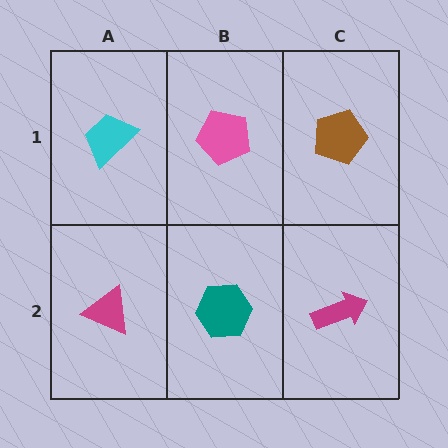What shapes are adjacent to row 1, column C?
A magenta arrow (row 2, column C), a pink pentagon (row 1, column B).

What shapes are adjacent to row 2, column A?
A cyan trapezoid (row 1, column A), a teal hexagon (row 2, column B).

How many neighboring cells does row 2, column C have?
2.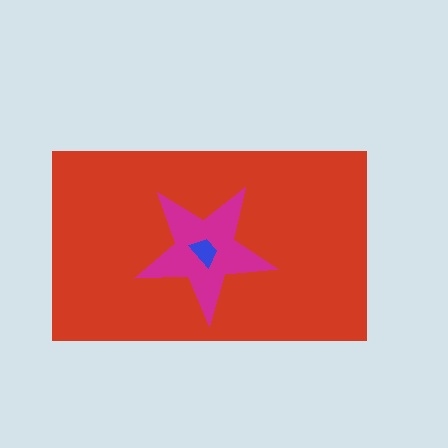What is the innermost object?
The blue trapezoid.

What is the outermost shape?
The red rectangle.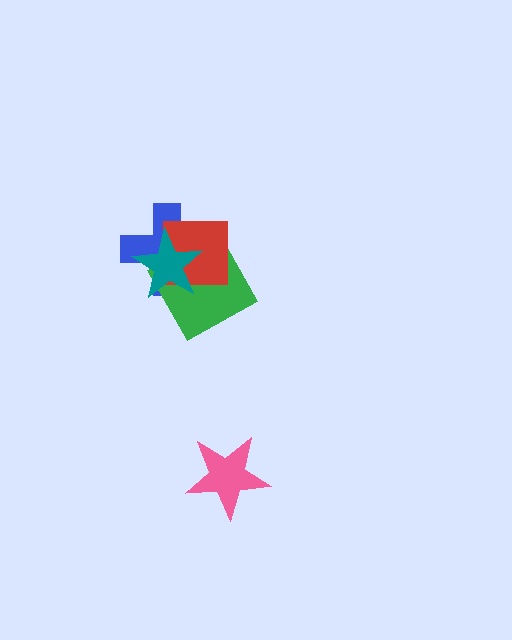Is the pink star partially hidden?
No, no other shape covers it.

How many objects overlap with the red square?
3 objects overlap with the red square.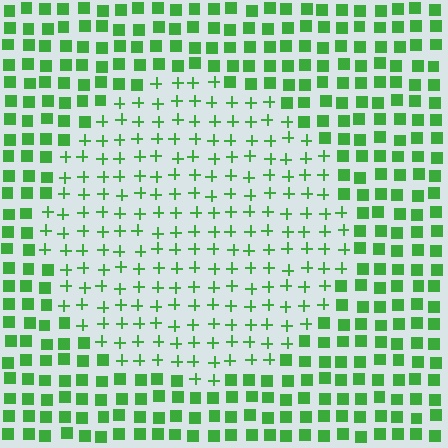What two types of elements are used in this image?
The image uses plus signs inside the circle region and squares outside it.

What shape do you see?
I see a circle.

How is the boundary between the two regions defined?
The boundary is defined by a change in element shape: plus signs inside vs. squares outside. All elements share the same color and spacing.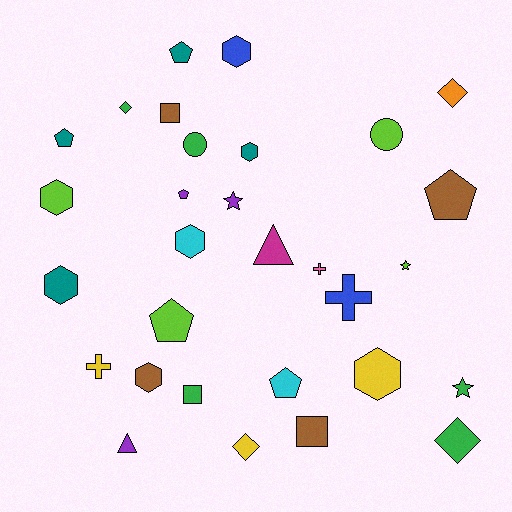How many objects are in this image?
There are 30 objects.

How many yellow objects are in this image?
There are 3 yellow objects.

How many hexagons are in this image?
There are 7 hexagons.